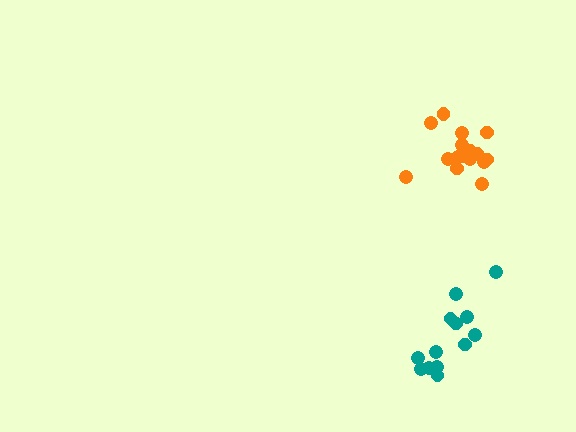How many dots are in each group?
Group 1: 13 dots, Group 2: 16 dots (29 total).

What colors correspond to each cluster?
The clusters are colored: teal, orange.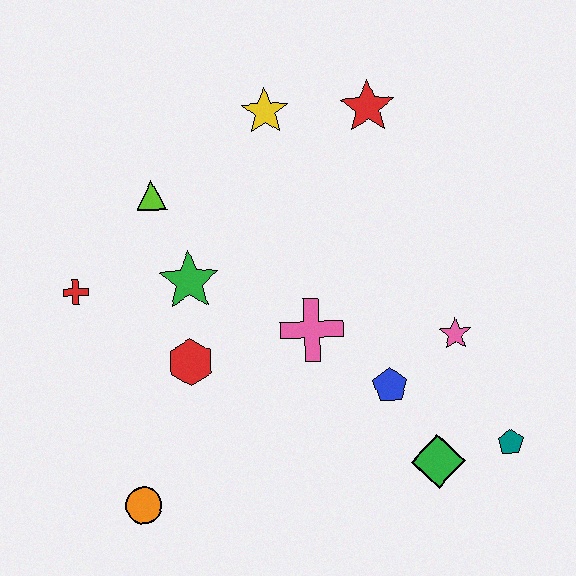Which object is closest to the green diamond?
The teal pentagon is closest to the green diamond.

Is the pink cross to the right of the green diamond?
No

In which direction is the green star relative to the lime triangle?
The green star is below the lime triangle.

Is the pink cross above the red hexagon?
Yes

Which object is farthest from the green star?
The teal pentagon is farthest from the green star.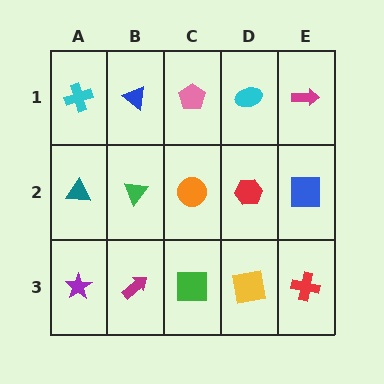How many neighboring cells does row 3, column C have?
3.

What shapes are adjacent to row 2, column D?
A cyan ellipse (row 1, column D), a yellow square (row 3, column D), an orange circle (row 2, column C), a blue square (row 2, column E).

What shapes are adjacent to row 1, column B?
A green triangle (row 2, column B), a cyan cross (row 1, column A), a pink pentagon (row 1, column C).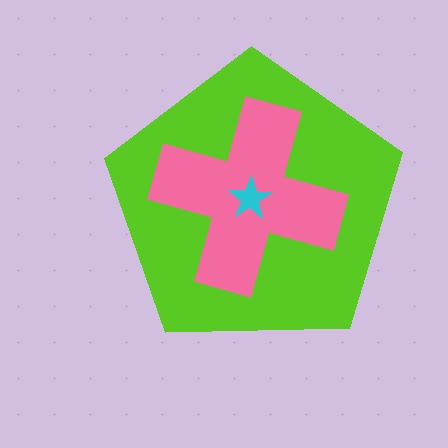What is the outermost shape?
The lime pentagon.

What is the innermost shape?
The cyan star.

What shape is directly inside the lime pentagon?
The pink cross.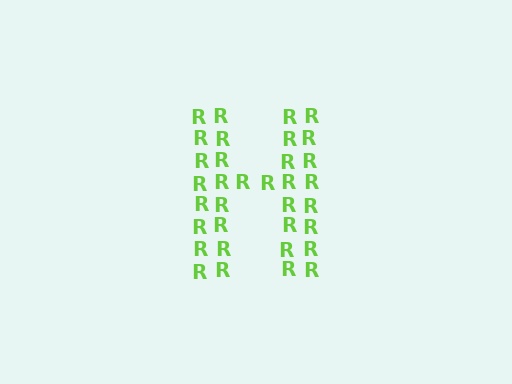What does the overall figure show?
The overall figure shows the letter H.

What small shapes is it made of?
It is made of small letter R's.